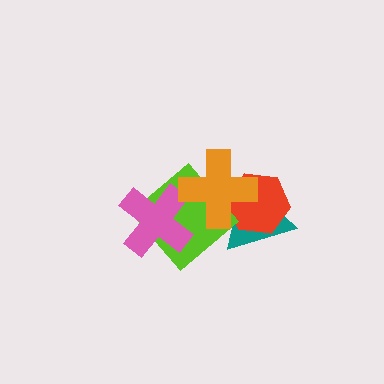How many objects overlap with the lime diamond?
3 objects overlap with the lime diamond.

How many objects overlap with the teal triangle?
3 objects overlap with the teal triangle.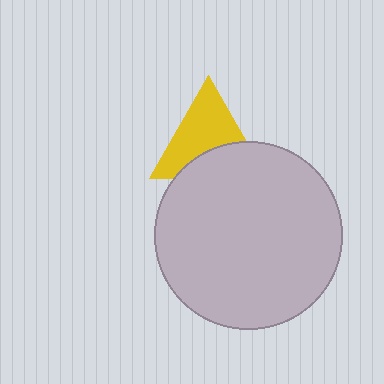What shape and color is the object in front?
The object in front is a light gray circle.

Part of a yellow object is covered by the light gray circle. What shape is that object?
It is a triangle.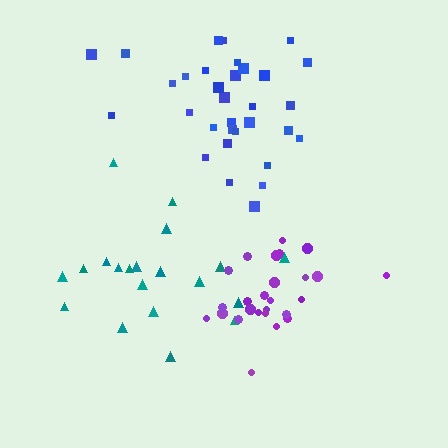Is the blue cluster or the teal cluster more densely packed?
Blue.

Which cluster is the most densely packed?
Purple.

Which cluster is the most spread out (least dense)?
Teal.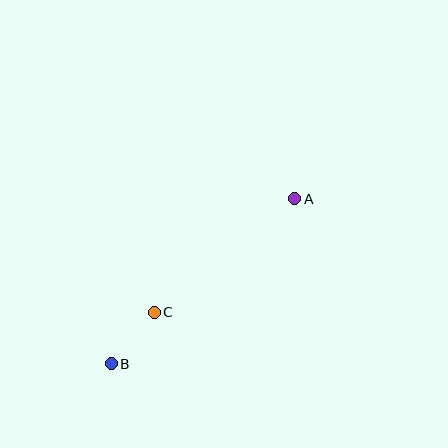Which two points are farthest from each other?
Points A and B are farthest from each other.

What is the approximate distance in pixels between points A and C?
The distance between A and C is approximately 181 pixels.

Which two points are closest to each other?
Points B and C are closest to each other.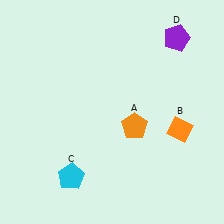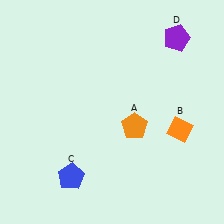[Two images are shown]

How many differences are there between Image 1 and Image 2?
There is 1 difference between the two images.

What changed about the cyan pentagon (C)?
In Image 1, C is cyan. In Image 2, it changed to blue.